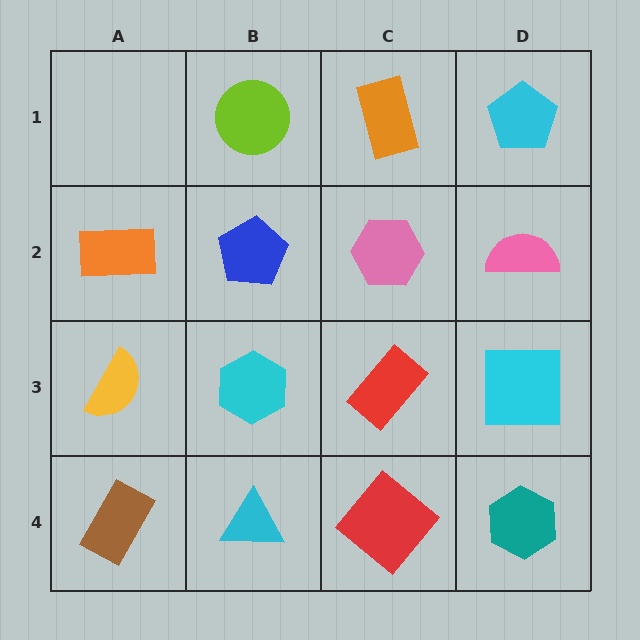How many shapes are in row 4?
4 shapes.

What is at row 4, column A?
A brown rectangle.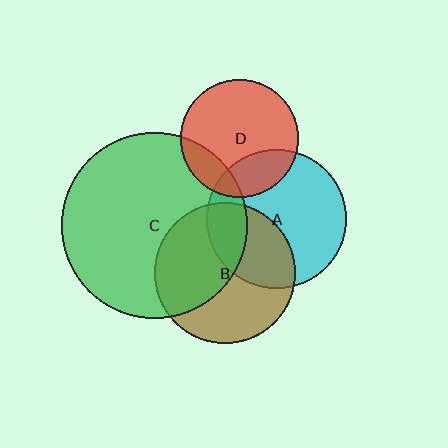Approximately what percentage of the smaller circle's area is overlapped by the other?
Approximately 35%.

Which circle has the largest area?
Circle C (green).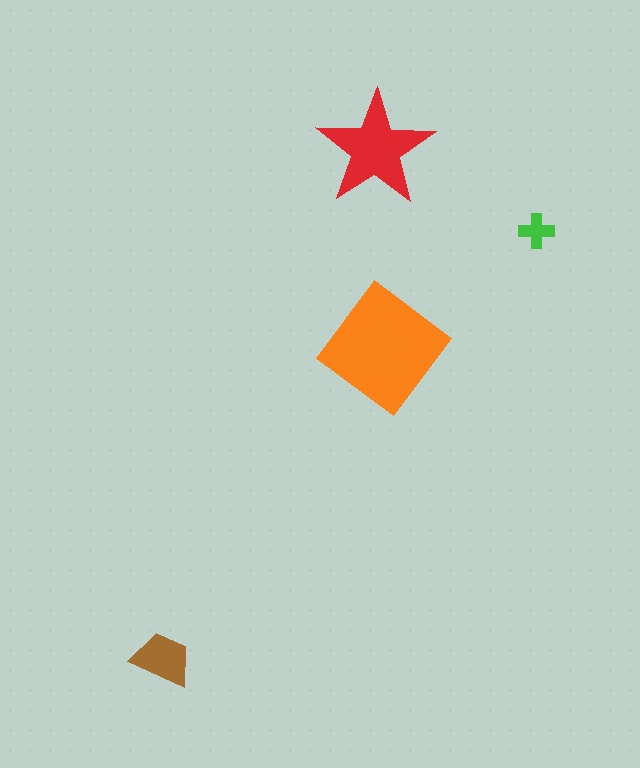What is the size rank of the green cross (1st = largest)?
4th.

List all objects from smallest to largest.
The green cross, the brown trapezoid, the red star, the orange diamond.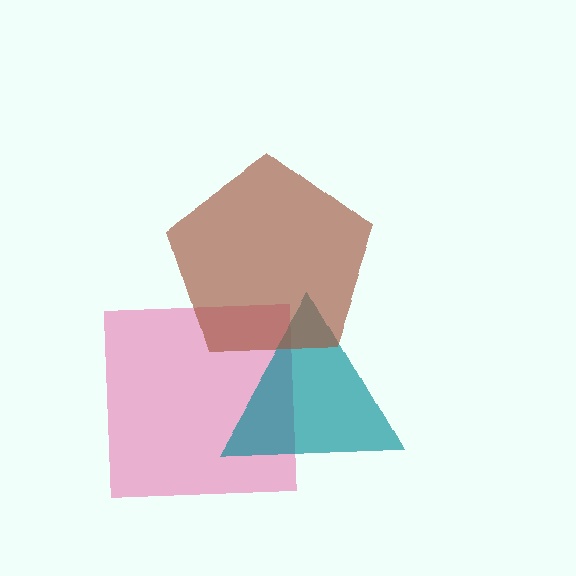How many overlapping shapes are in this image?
There are 3 overlapping shapes in the image.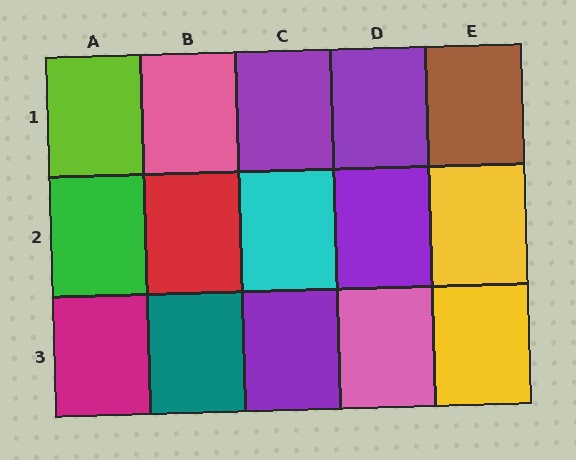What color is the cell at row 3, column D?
Pink.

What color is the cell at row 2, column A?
Green.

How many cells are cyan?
1 cell is cyan.